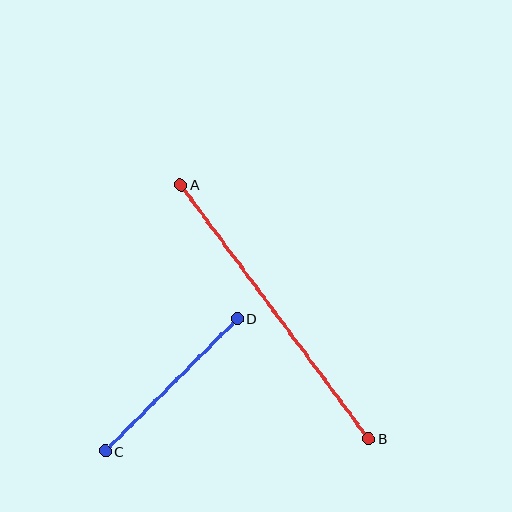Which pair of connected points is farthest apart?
Points A and B are farthest apart.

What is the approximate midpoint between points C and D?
The midpoint is at approximately (171, 385) pixels.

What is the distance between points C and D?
The distance is approximately 187 pixels.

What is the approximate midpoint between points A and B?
The midpoint is at approximately (275, 312) pixels.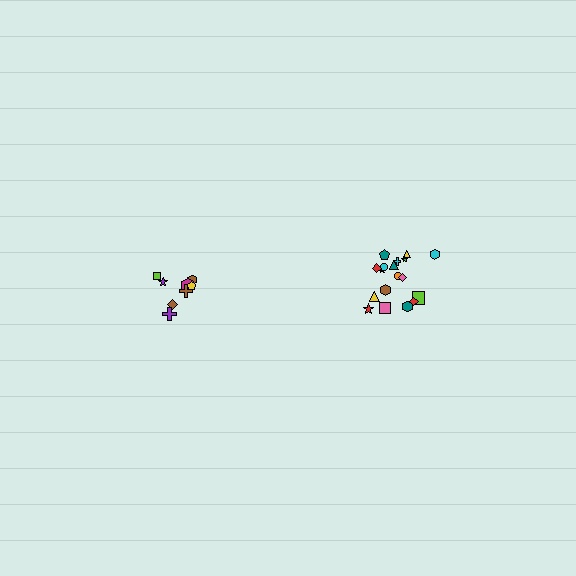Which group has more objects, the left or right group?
The right group.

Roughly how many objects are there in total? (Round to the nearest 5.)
Roughly 25 objects in total.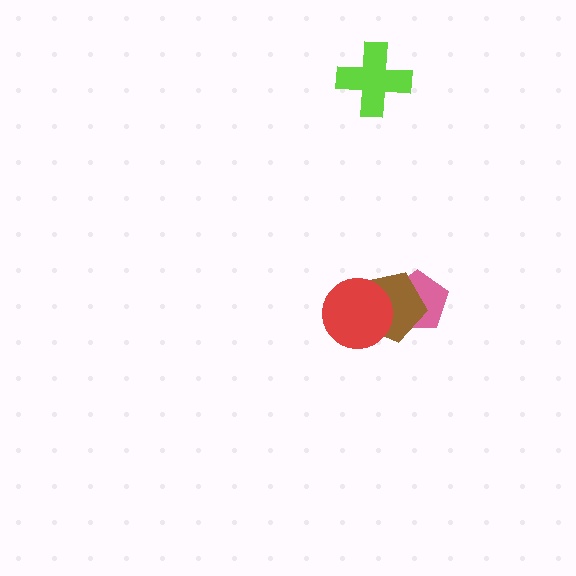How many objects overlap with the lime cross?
0 objects overlap with the lime cross.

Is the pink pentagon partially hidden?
Yes, it is partially covered by another shape.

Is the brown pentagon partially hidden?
Yes, it is partially covered by another shape.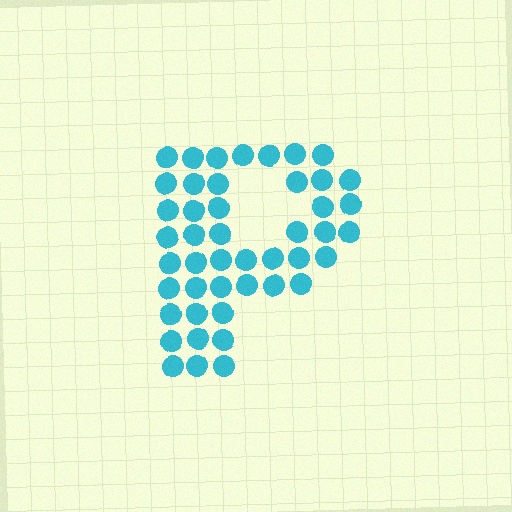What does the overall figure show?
The overall figure shows the letter P.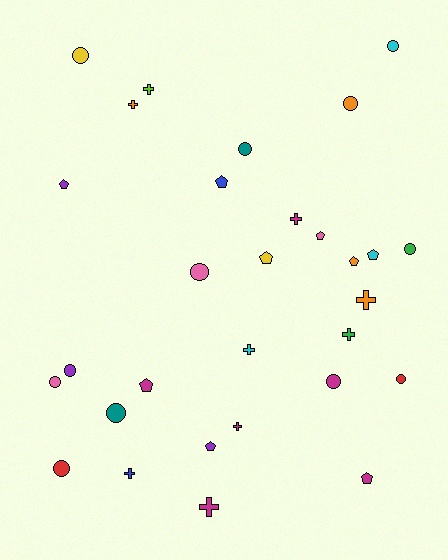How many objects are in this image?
There are 30 objects.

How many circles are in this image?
There are 12 circles.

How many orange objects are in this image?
There are 4 orange objects.